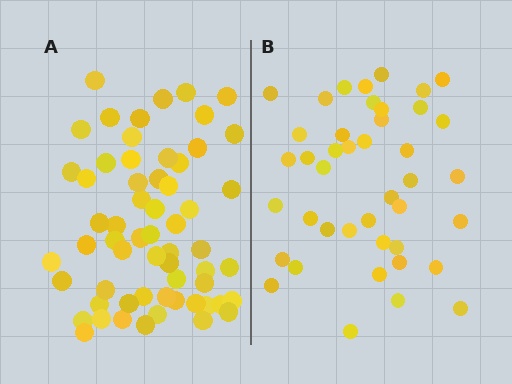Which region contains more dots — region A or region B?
Region A (the left region) has more dots.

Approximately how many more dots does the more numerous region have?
Region A has approximately 20 more dots than region B.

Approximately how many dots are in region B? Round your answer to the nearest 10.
About 40 dots. (The exact count is 42, which rounds to 40.)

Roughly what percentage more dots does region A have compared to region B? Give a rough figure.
About 45% more.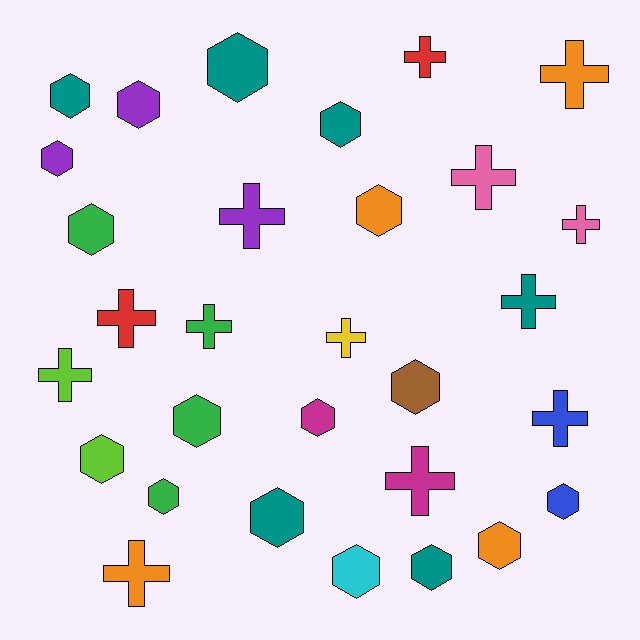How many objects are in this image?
There are 30 objects.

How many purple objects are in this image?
There are 3 purple objects.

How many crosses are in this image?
There are 13 crosses.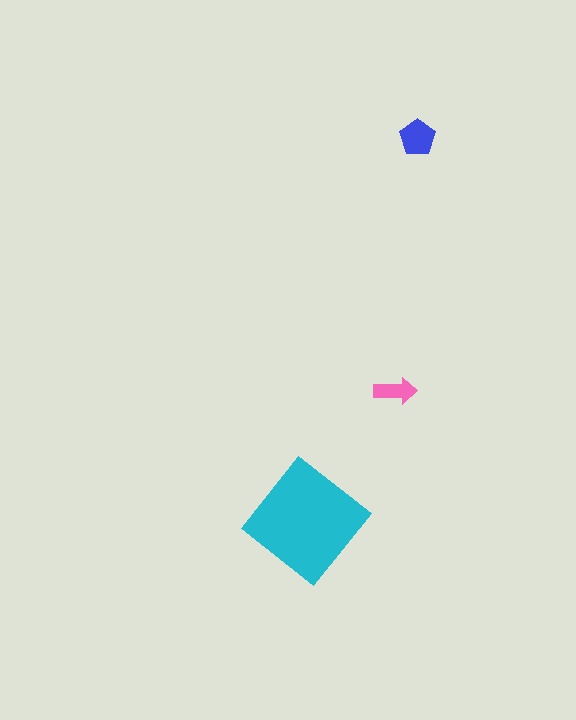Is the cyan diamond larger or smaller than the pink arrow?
Larger.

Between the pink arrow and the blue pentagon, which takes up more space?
The blue pentagon.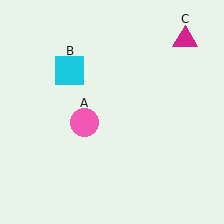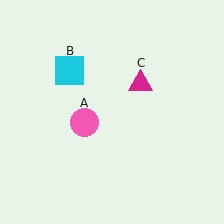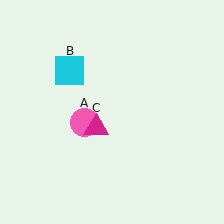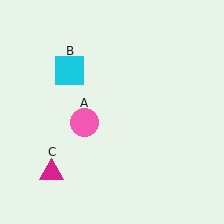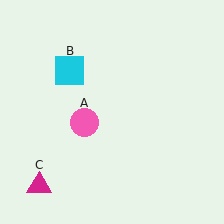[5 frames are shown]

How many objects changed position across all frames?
1 object changed position: magenta triangle (object C).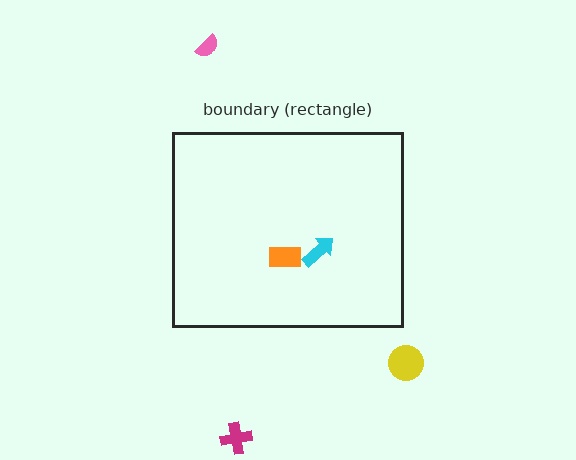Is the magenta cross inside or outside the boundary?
Outside.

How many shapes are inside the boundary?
2 inside, 3 outside.